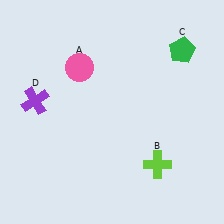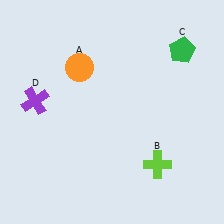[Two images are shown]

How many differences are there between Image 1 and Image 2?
There is 1 difference between the two images.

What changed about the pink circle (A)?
In Image 1, A is pink. In Image 2, it changed to orange.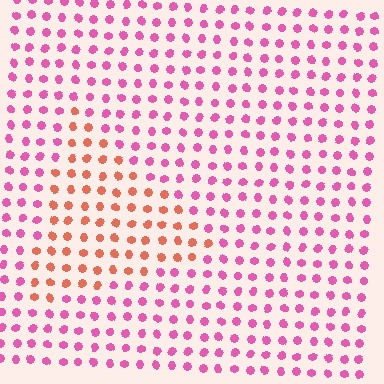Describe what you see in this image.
The image is filled with small pink elements in a uniform arrangement. A triangle-shaped region is visible where the elements are tinted to a slightly different hue, forming a subtle color boundary.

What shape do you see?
I see a triangle.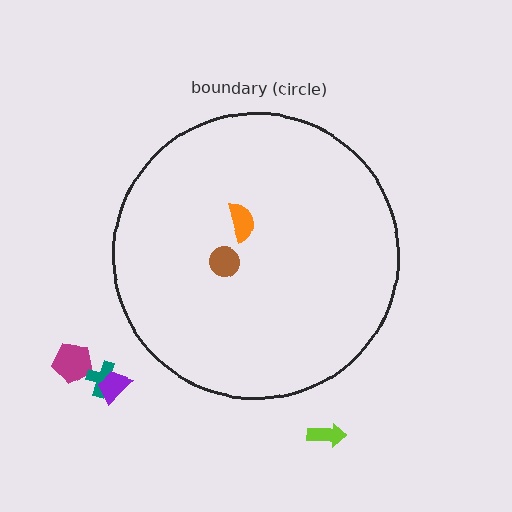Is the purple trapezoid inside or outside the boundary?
Outside.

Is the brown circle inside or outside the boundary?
Inside.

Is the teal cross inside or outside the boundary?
Outside.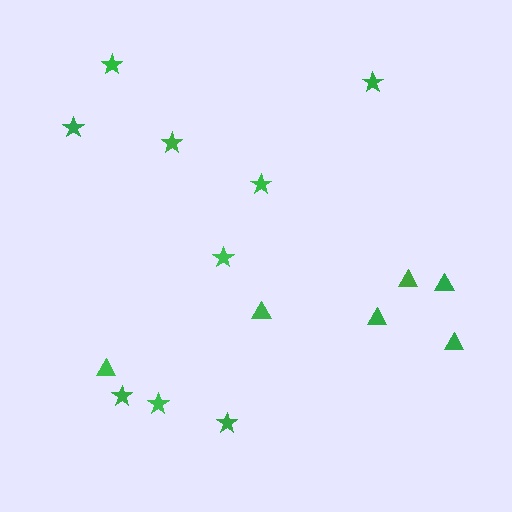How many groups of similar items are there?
There are 2 groups: one group of triangles (6) and one group of stars (9).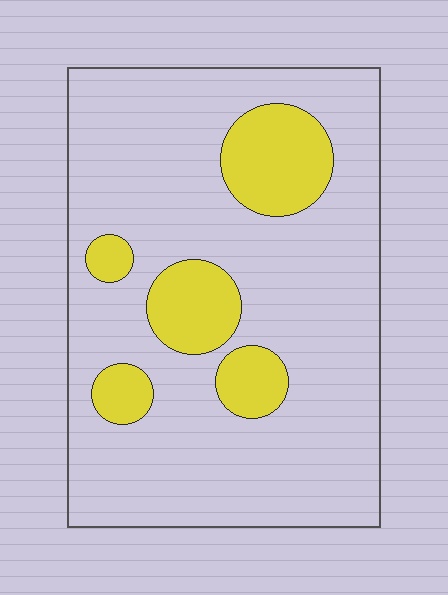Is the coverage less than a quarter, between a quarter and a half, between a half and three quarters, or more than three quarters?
Less than a quarter.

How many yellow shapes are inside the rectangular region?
5.